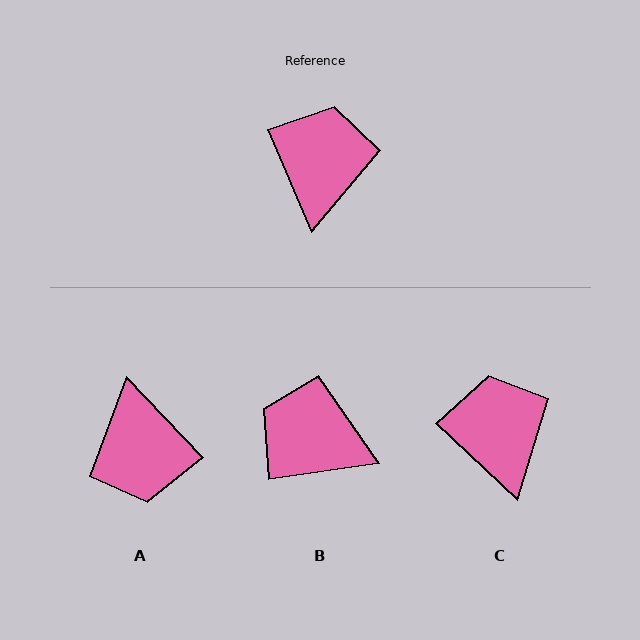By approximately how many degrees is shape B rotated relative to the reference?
Approximately 75 degrees counter-clockwise.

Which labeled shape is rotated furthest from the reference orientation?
A, about 160 degrees away.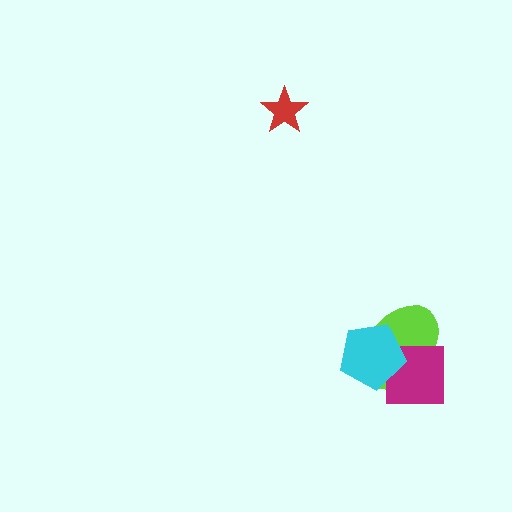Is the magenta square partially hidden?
Yes, it is partially covered by another shape.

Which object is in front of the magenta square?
The cyan pentagon is in front of the magenta square.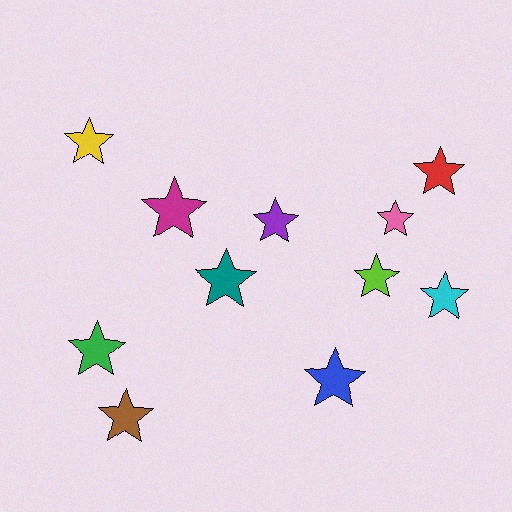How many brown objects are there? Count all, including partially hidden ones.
There is 1 brown object.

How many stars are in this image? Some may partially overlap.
There are 11 stars.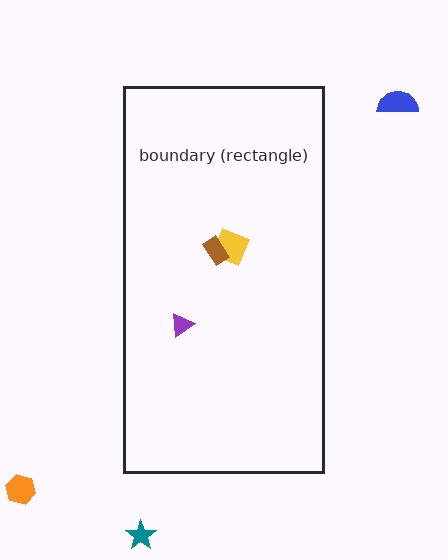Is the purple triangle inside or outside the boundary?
Inside.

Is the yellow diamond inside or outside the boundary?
Inside.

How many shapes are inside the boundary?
3 inside, 3 outside.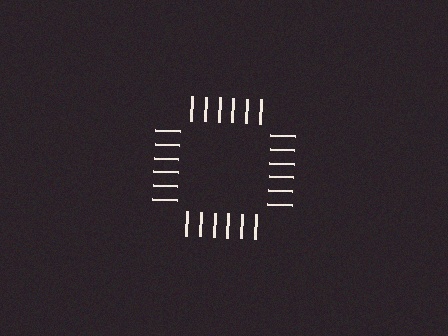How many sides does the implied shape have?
4 sides — the line-ends trace a square.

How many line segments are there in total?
24 — 6 along each of the 4 edges.